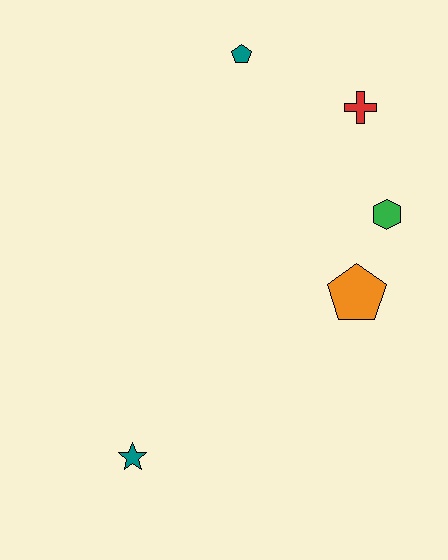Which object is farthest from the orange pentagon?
The teal star is farthest from the orange pentagon.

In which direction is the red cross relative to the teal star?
The red cross is above the teal star.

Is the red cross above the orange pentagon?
Yes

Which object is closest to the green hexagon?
The orange pentagon is closest to the green hexagon.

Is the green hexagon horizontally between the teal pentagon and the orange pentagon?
No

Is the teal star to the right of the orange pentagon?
No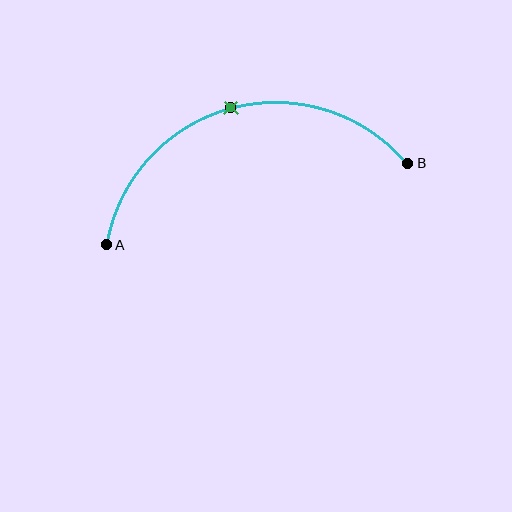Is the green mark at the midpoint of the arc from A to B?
Yes. The green mark lies on the arc at equal arc-length from both A and B — it is the arc midpoint.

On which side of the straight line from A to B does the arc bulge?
The arc bulges above the straight line connecting A and B.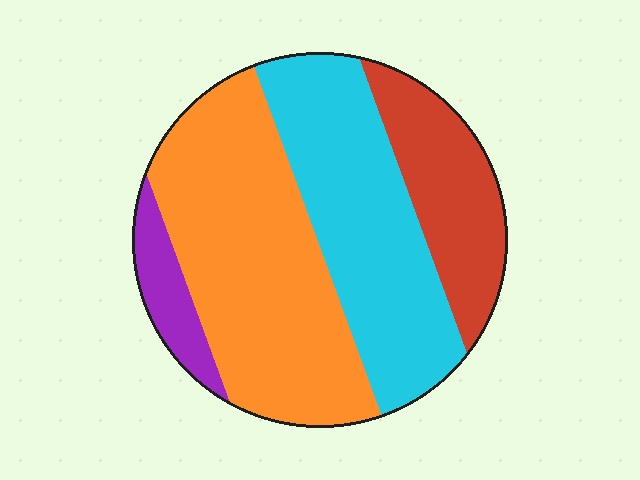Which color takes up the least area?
Purple, at roughly 5%.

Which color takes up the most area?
Orange, at roughly 40%.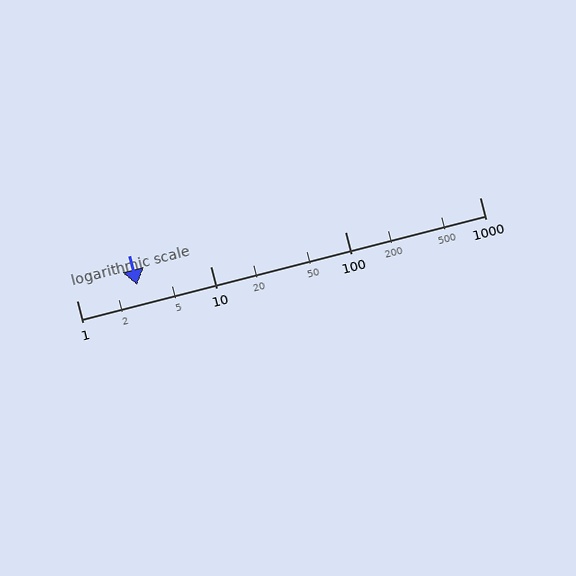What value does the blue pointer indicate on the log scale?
The pointer indicates approximately 2.8.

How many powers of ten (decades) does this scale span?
The scale spans 3 decades, from 1 to 1000.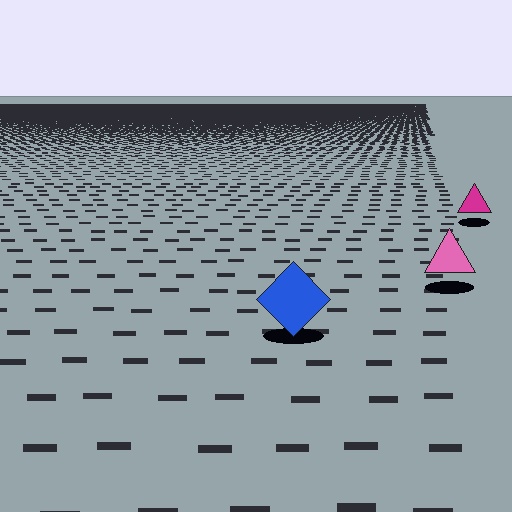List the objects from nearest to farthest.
From nearest to farthest: the blue diamond, the pink triangle, the magenta triangle.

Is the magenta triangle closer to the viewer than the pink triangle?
No. The pink triangle is closer — you can tell from the texture gradient: the ground texture is coarser near it.